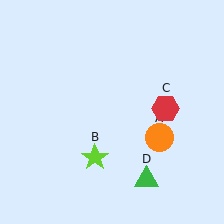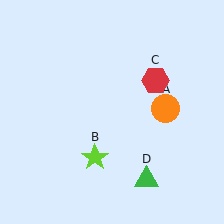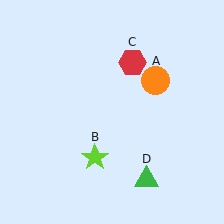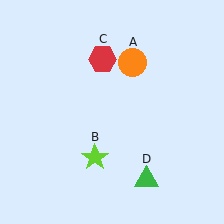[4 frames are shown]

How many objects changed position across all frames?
2 objects changed position: orange circle (object A), red hexagon (object C).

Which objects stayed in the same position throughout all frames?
Lime star (object B) and green triangle (object D) remained stationary.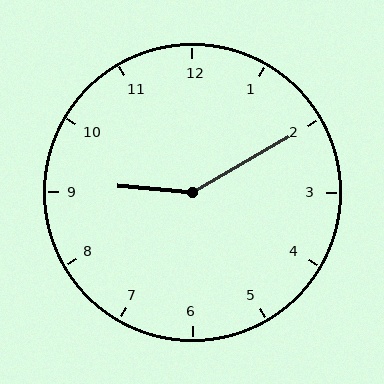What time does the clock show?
9:10.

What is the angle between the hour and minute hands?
Approximately 145 degrees.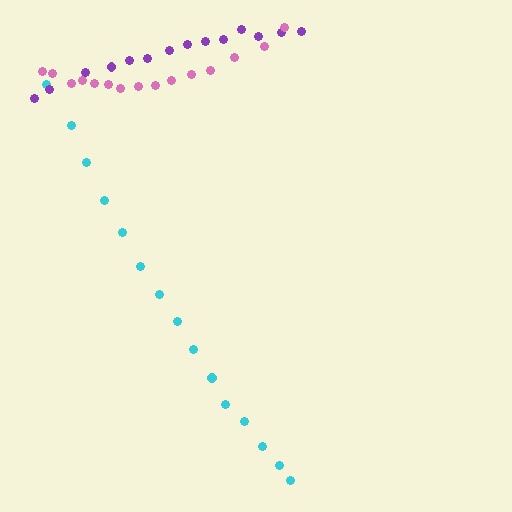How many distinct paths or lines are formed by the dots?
There are 3 distinct paths.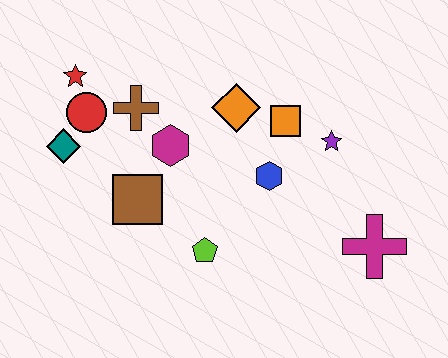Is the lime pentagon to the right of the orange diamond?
No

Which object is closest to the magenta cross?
The purple star is closest to the magenta cross.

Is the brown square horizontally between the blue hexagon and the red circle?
Yes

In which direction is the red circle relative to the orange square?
The red circle is to the left of the orange square.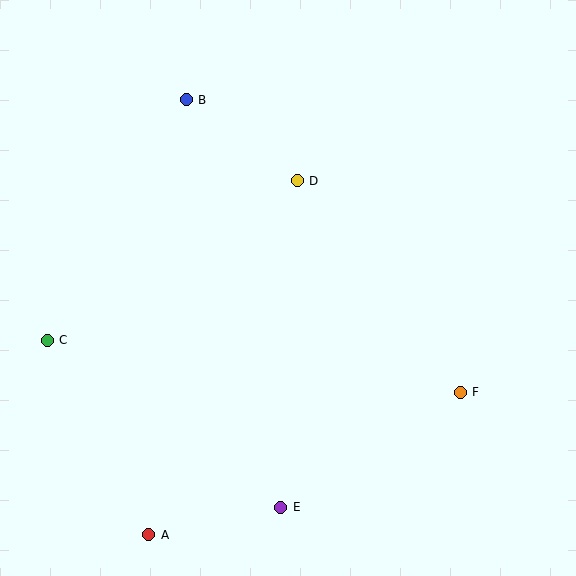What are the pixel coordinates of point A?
Point A is at (149, 535).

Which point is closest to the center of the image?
Point D at (297, 181) is closest to the center.